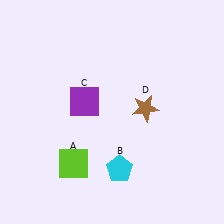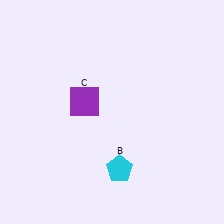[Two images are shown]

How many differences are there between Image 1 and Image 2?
There are 2 differences between the two images.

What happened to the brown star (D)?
The brown star (D) was removed in Image 2. It was in the top-right area of Image 1.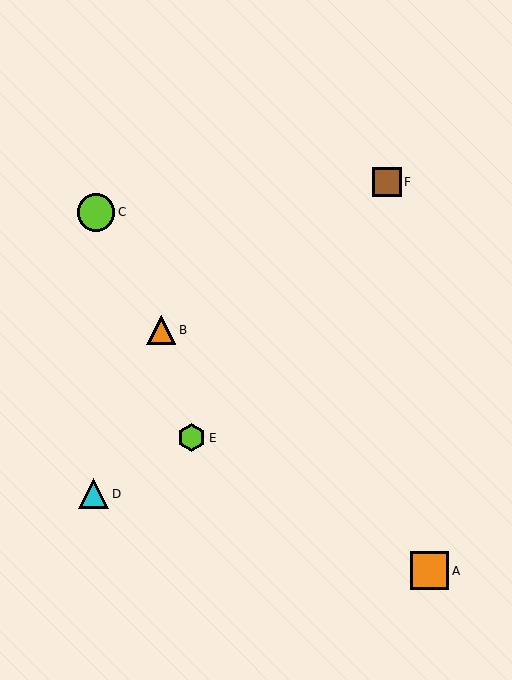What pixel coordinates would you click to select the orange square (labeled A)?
Click at (430, 571) to select the orange square A.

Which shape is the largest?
The orange square (labeled A) is the largest.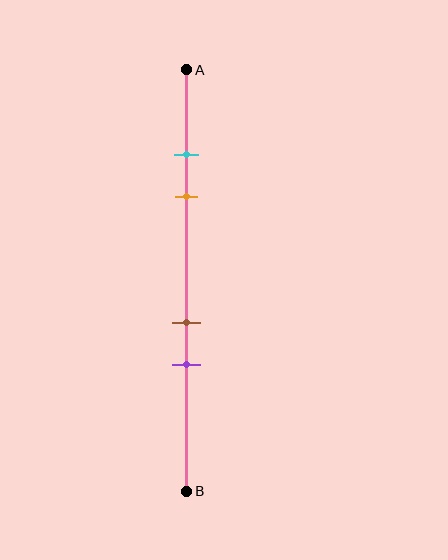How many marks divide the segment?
There are 4 marks dividing the segment.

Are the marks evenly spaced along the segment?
No, the marks are not evenly spaced.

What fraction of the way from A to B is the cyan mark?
The cyan mark is approximately 20% (0.2) of the way from A to B.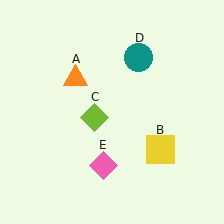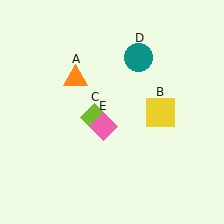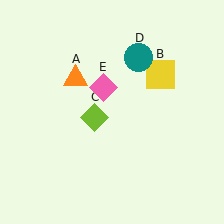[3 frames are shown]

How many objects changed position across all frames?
2 objects changed position: yellow square (object B), pink diamond (object E).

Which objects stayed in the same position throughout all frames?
Orange triangle (object A) and lime diamond (object C) and teal circle (object D) remained stationary.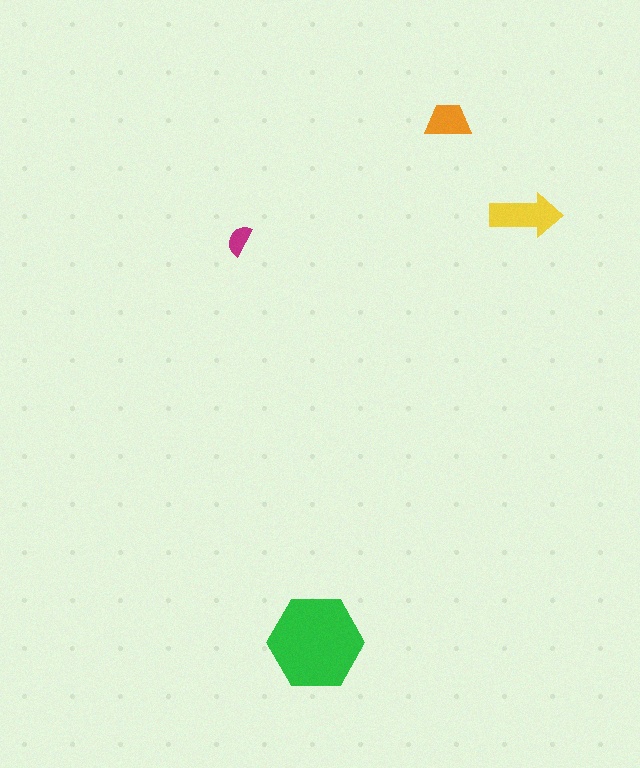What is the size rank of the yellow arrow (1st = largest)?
2nd.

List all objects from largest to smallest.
The green hexagon, the yellow arrow, the orange trapezoid, the magenta semicircle.